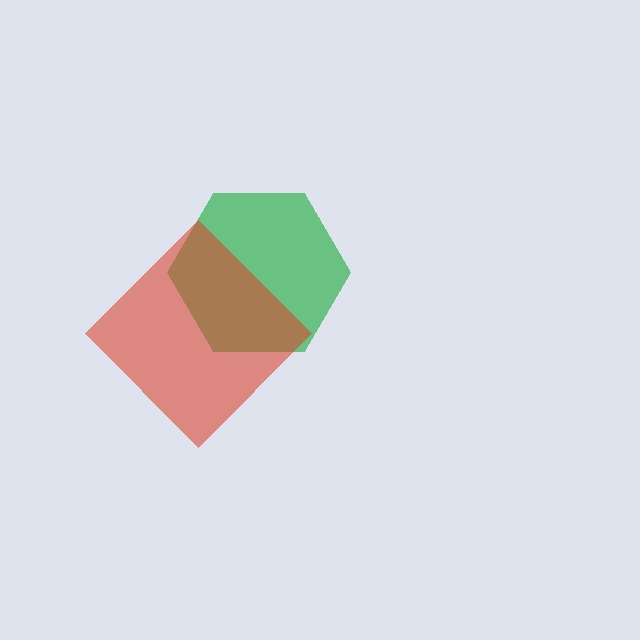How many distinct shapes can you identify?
There are 2 distinct shapes: a green hexagon, a red diamond.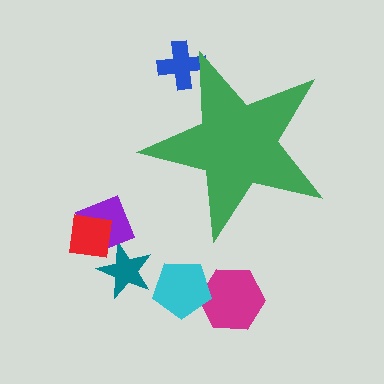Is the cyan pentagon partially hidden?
No, the cyan pentagon is fully visible.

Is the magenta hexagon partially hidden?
No, the magenta hexagon is fully visible.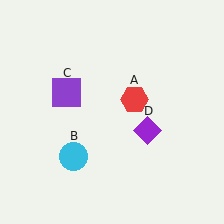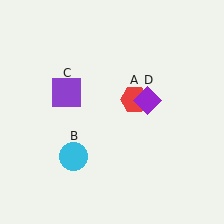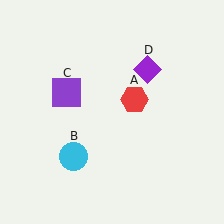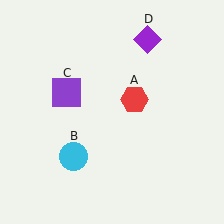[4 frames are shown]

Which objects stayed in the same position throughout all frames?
Red hexagon (object A) and cyan circle (object B) and purple square (object C) remained stationary.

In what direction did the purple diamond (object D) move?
The purple diamond (object D) moved up.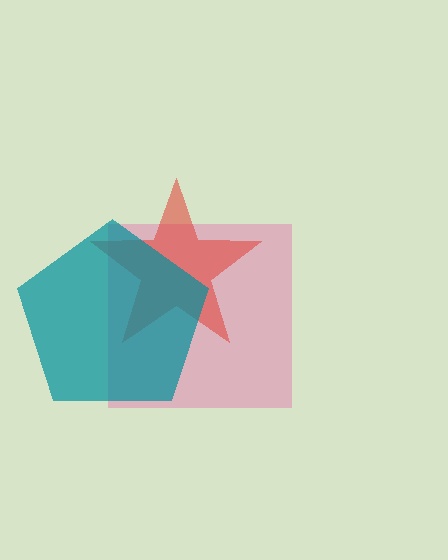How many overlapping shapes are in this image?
There are 3 overlapping shapes in the image.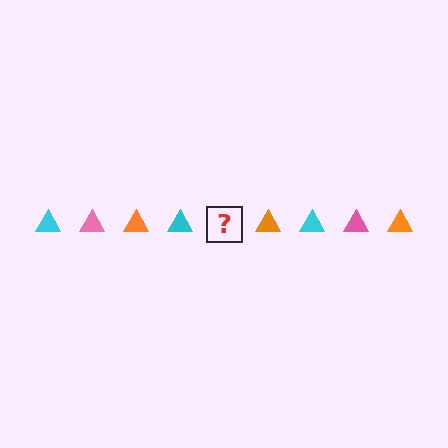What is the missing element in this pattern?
The missing element is a pink triangle.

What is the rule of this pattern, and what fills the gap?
The rule is that the pattern cycles through cyan, pink, orange triangles. The gap should be filled with a pink triangle.